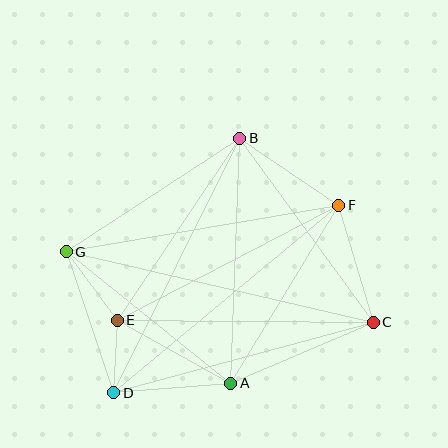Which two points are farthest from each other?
Points C and G are farthest from each other.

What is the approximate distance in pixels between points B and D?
The distance between B and D is approximately 284 pixels.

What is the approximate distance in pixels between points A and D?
The distance between A and D is approximately 117 pixels.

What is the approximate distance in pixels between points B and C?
The distance between B and C is approximately 227 pixels.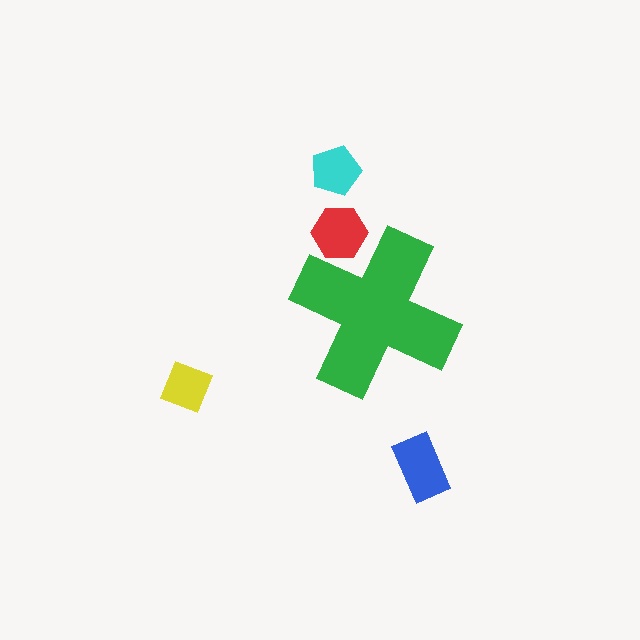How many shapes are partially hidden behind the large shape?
1 shape is partially hidden.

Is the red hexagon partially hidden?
Yes, the red hexagon is partially hidden behind the green cross.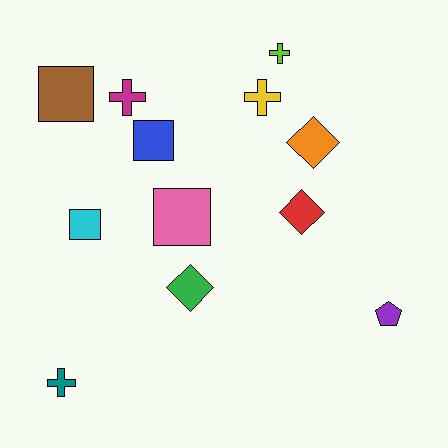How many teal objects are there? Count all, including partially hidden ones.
There is 1 teal object.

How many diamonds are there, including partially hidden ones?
There are 3 diamonds.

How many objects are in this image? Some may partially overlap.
There are 12 objects.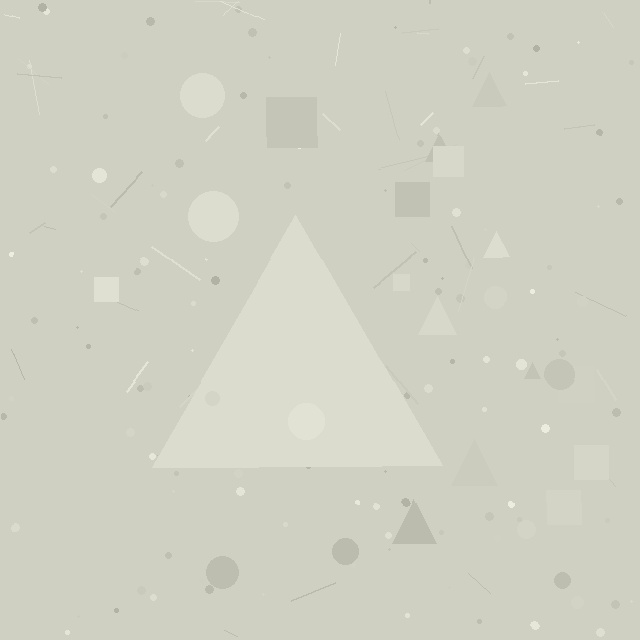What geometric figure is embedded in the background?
A triangle is embedded in the background.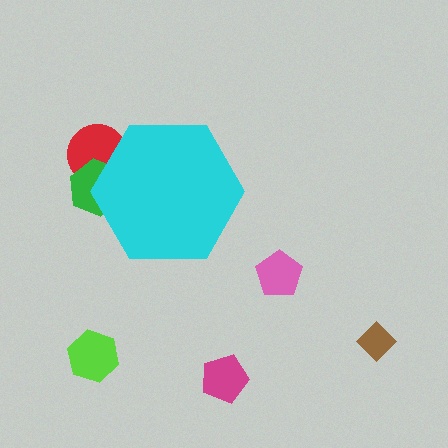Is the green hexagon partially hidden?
Yes, the green hexagon is partially hidden behind the cyan hexagon.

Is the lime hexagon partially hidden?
No, the lime hexagon is fully visible.